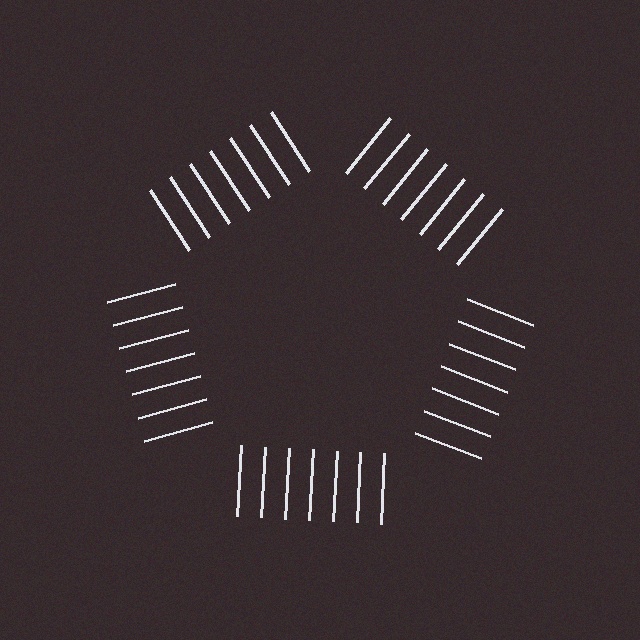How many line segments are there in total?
35 — 7 along each of the 5 edges.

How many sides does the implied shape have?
5 sides — the line-ends trace a pentagon.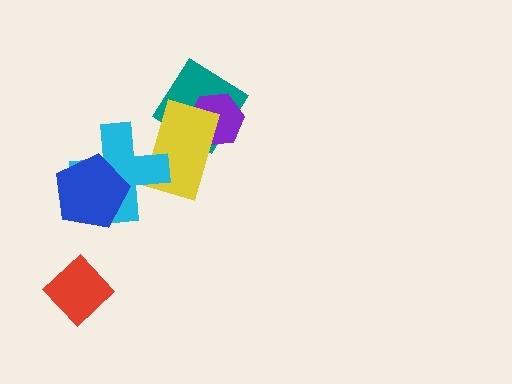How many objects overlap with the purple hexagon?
2 objects overlap with the purple hexagon.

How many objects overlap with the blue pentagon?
1 object overlaps with the blue pentagon.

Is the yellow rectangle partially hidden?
Yes, it is partially covered by another shape.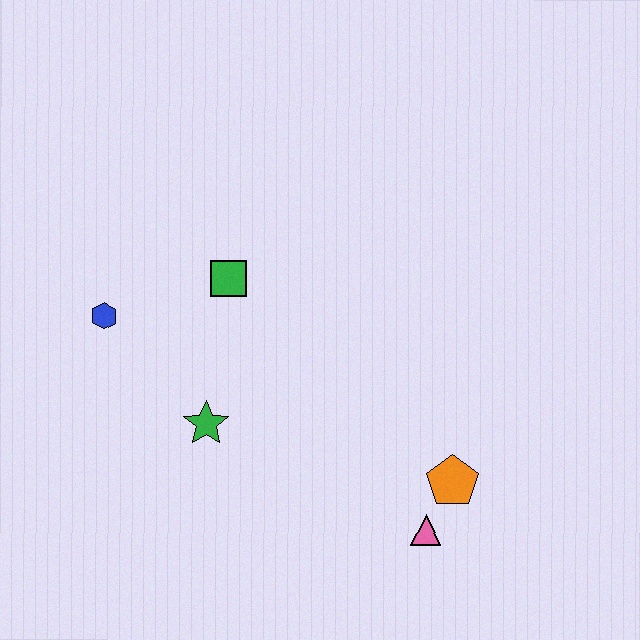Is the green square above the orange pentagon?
Yes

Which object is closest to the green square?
The blue hexagon is closest to the green square.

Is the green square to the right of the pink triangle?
No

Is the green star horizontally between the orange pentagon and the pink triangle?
No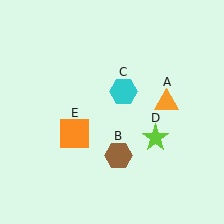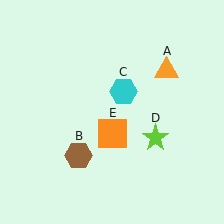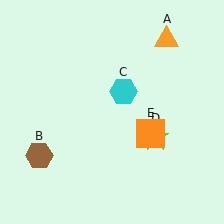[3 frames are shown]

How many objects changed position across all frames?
3 objects changed position: orange triangle (object A), brown hexagon (object B), orange square (object E).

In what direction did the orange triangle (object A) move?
The orange triangle (object A) moved up.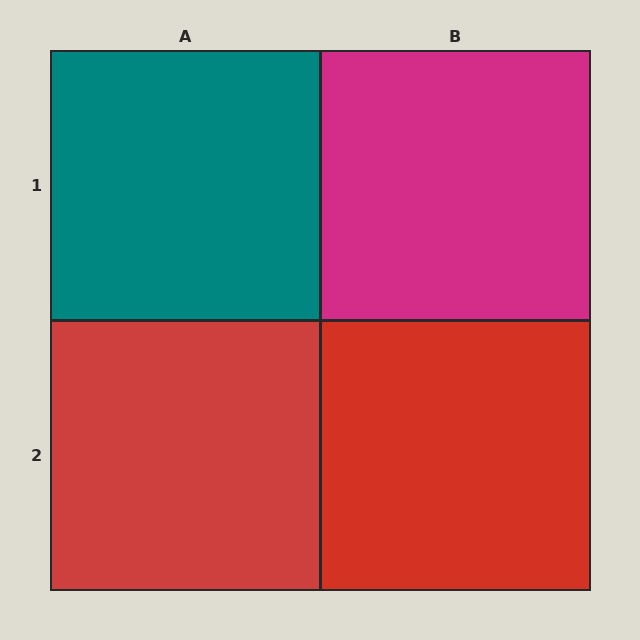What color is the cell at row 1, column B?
Magenta.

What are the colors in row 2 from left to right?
Red, red.